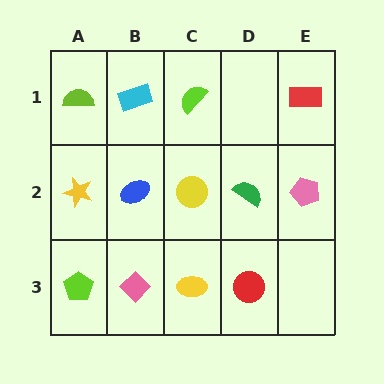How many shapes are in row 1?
4 shapes.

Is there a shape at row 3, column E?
No, that cell is empty.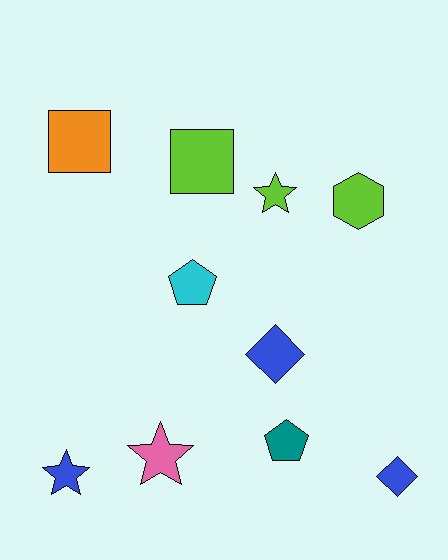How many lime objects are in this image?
There are 3 lime objects.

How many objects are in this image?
There are 10 objects.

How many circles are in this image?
There are no circles.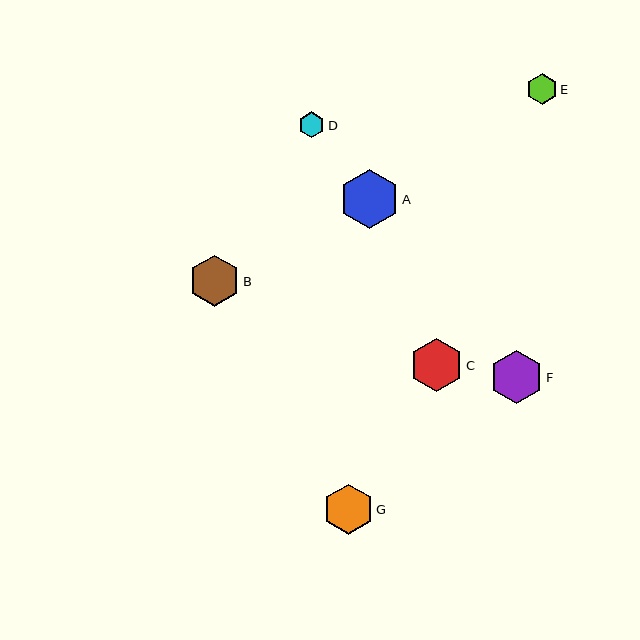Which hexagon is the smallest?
Hexagon D is the smallest with a size of approximately 26 pixels.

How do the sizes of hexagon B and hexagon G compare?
Hexagon B and hexagon G are approximately the same size.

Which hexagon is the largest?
Hexagon A is the largest with a size of approximately 59 pixels.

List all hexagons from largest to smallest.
From largest to smallest: A, F, C, B, G, E, D.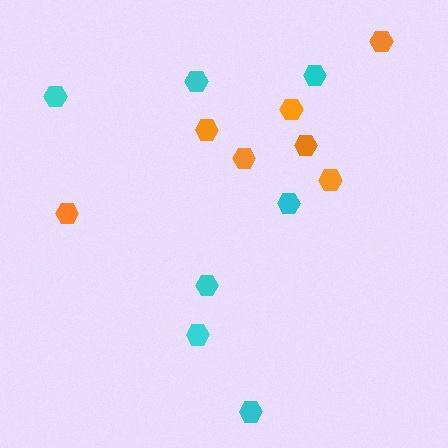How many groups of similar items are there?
There are 2 groups: one group of cyan hexagons (7) and one group of orange hexagons (7).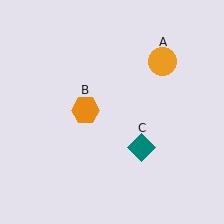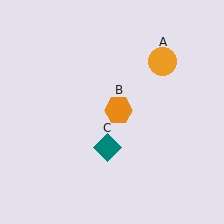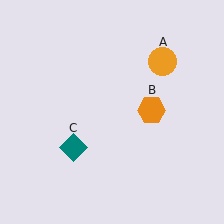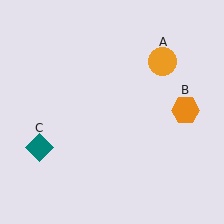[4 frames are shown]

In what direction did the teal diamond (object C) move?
The teal diamond (object C) moved left.